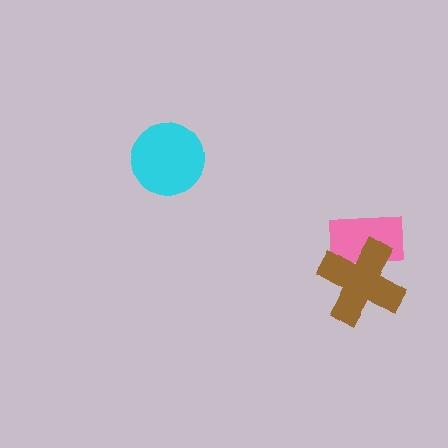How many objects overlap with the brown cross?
1 object overlaps with the brown cross.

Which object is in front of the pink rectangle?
The brown cross is in front of the pink rectangle.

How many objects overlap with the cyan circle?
0 objects overlap with the cyan circle.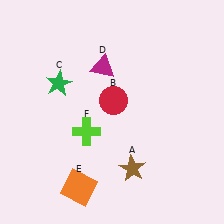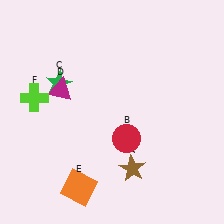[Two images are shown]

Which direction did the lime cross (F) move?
The lime cross (F) moved left.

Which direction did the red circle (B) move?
The red circle (B) moved down.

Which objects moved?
The objects that moved are: the red circle (B), the magenta triangle (D), the lime cross (F).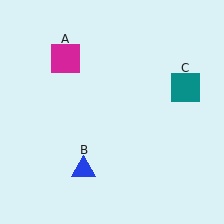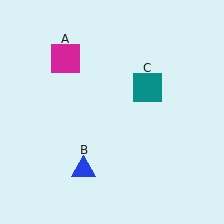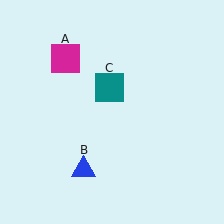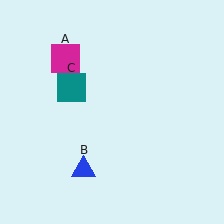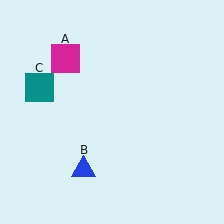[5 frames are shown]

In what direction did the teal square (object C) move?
The teal square (object C) moved left.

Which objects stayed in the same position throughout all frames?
Magenta square (object A) and blue triangle (object B) remained stationary.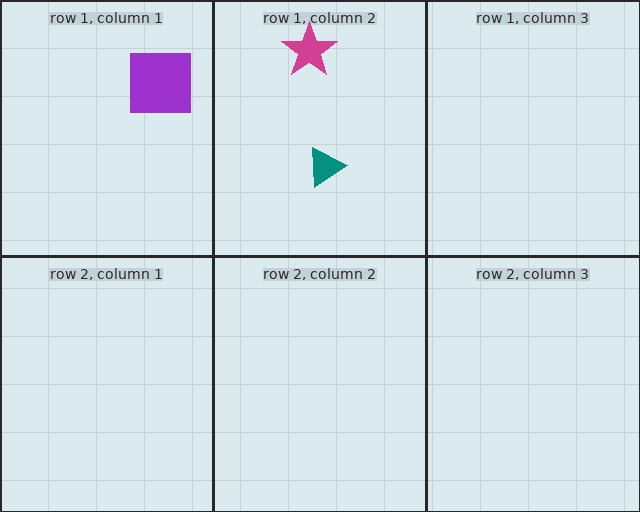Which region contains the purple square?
The row 1, column 1 region.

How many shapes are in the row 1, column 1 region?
1.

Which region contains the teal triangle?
The row 1, column 2 region.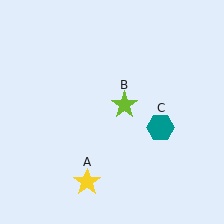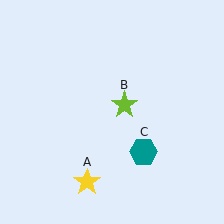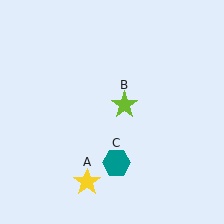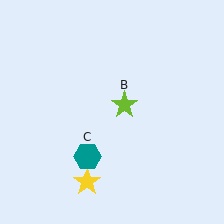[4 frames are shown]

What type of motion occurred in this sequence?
The teal hexagon (object C) rotated clockwise around the center of the scene.